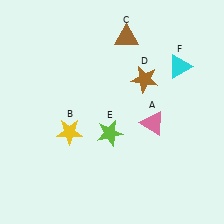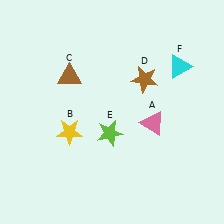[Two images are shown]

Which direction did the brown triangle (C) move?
The brown triangle (C) moved left.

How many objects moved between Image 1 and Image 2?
1 object moved between the two images.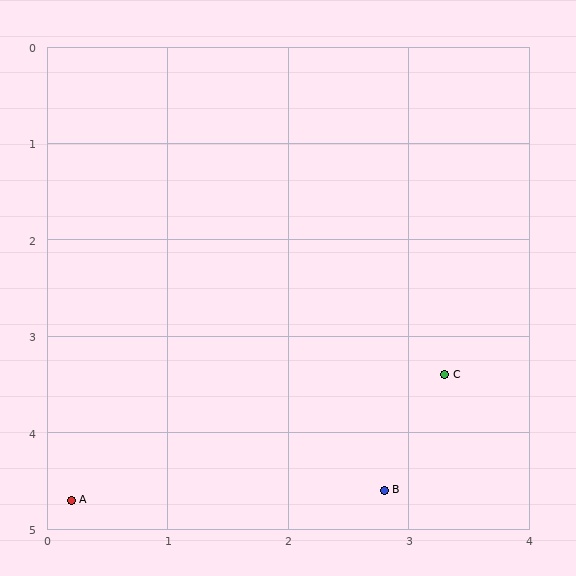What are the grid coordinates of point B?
Point B is at approximately (2.8, 4.6).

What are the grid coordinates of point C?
Point C is at approximately (3.3, 3.4).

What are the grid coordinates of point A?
Point A is at approximately (0.2, 4.7).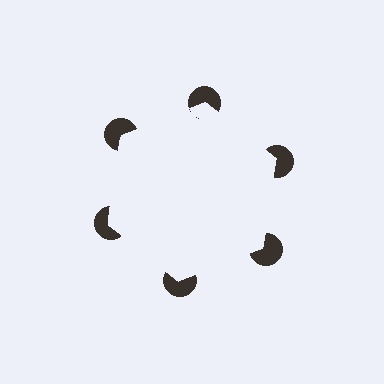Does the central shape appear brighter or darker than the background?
It typically appears slightly brighter than the background, even though no actual brightness change is drawn.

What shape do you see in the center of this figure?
An illusory hexagon — its edges are inferred from the aligned wedge cuts in the pac-man discs, not physically drawn.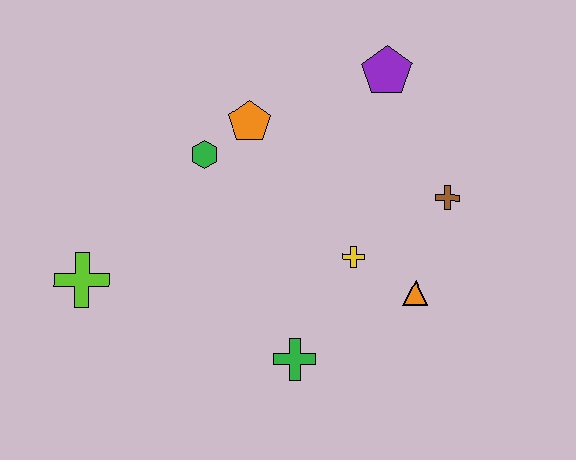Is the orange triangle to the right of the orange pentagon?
Yes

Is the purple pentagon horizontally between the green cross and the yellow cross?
No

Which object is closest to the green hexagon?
The orange pentagon is closest to the green hexagon.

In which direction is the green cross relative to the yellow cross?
The green cross is below the yellow cross.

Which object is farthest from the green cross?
The purple pentagon is farthest from the green cross.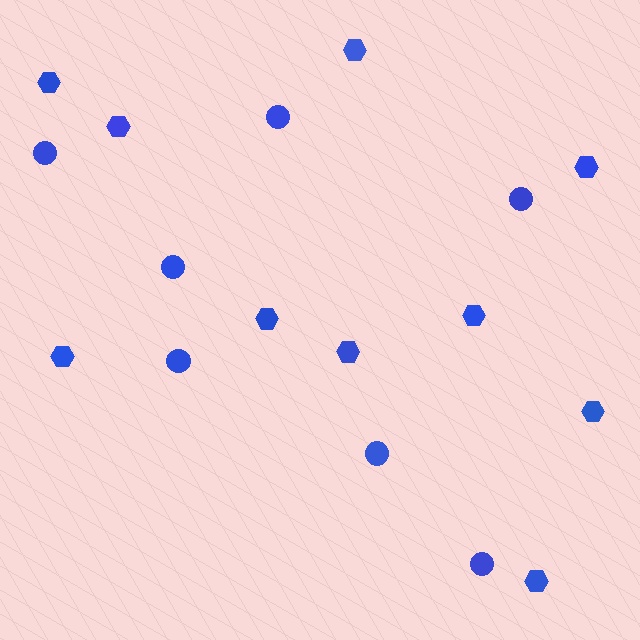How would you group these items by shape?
There are 2 groups: one group of circles (7) and one group of hexagons (10).